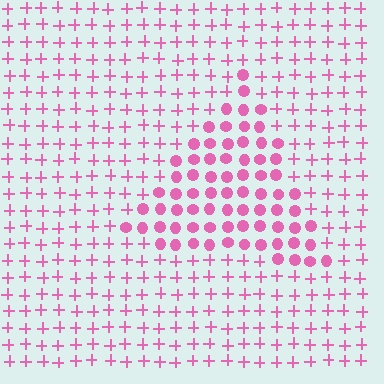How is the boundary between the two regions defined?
The boundary is defined by a change in element shape: circles inside vs. plus signs outside. All elements share the same color and spacing.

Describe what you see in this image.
The image is filled with small pink elements arranged in a uniform grid. A triangle-shaped region contains circles, while the surrounding area contains plus signs. The boundary is defined purely by the change in element shape.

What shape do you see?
I see a triangle.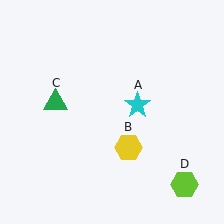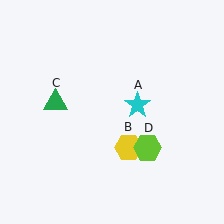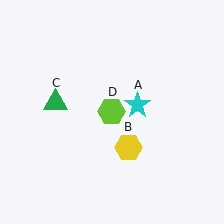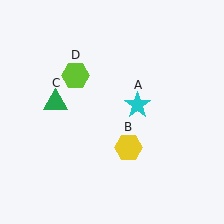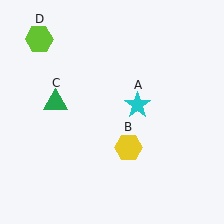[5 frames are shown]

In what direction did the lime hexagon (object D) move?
The lime hexagon (object D) moved up and to the left.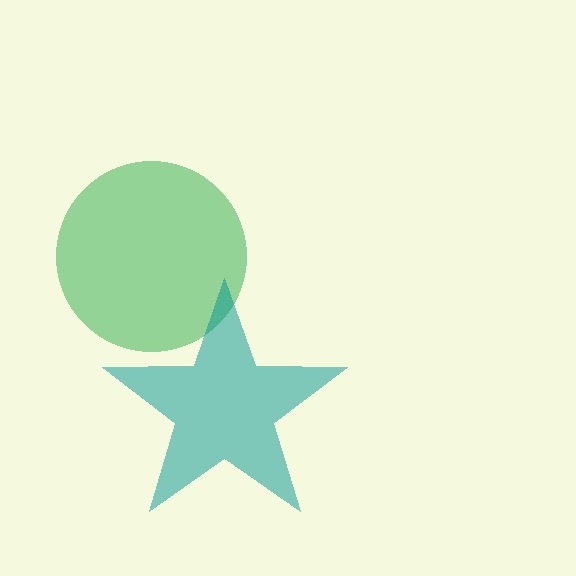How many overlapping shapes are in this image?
There are 2 overlapping shapes in the image.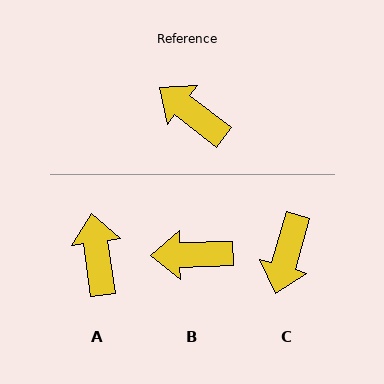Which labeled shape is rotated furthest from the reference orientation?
C, about 112 degrees away.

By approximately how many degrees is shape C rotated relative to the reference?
Approximately 112 degrees counter-clockwise.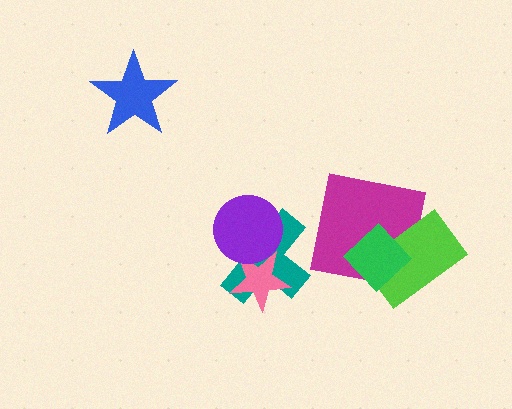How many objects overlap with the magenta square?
2 objects overlap with the magenta square.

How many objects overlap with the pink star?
2 objects overlap with the pink star.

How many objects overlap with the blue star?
0 objects overlap with the blue star.